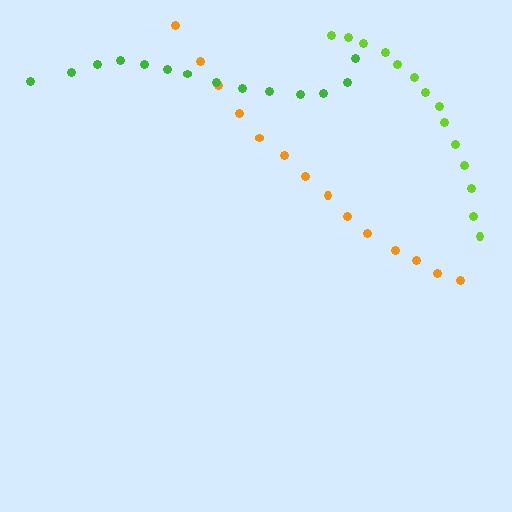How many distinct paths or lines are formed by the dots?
There are 3 distinct paths.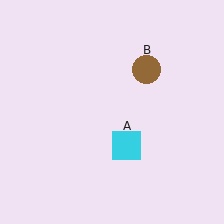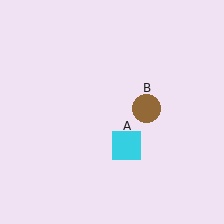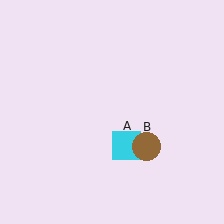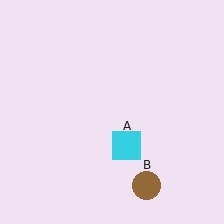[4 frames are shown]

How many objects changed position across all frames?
1 object changed position: brown circle (object B).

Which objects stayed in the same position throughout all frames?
Cyan square (object A) remained stationary.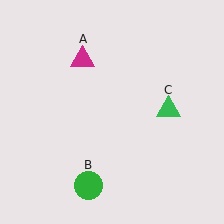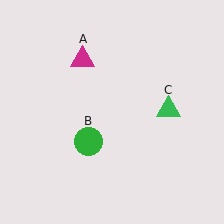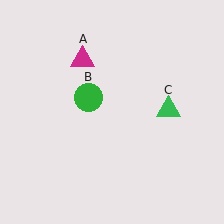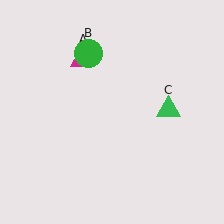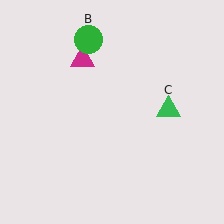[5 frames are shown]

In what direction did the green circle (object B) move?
The green circle (object B) moved up.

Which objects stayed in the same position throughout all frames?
Magenta triangle (object A) and green triangle (object C) remained stationary.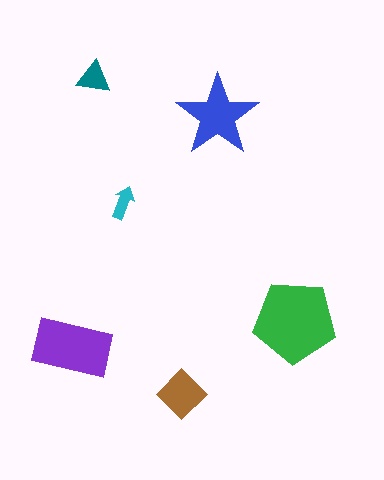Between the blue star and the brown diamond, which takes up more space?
The blue star.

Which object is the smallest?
The cyan arrow.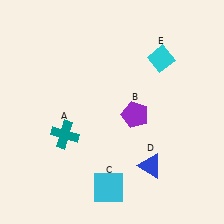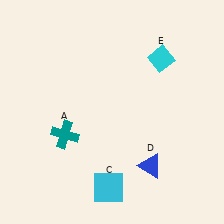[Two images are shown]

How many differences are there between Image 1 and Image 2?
There is 1 difference between the two images.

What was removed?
The purple pentagon (B) was removed in Image 2.